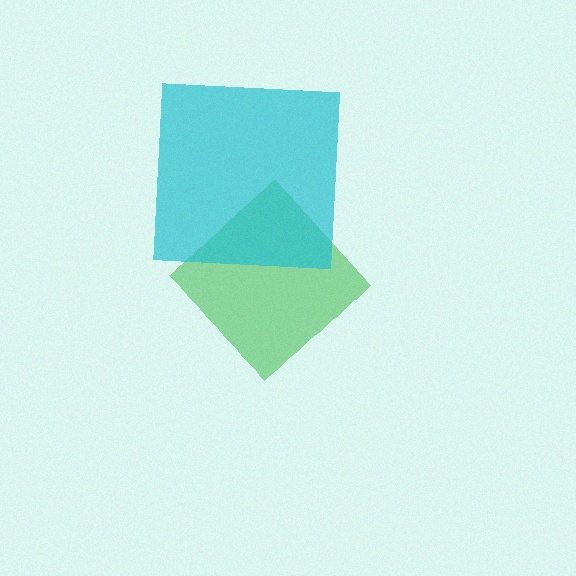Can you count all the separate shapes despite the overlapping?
Yes, there are 2 separate shapes.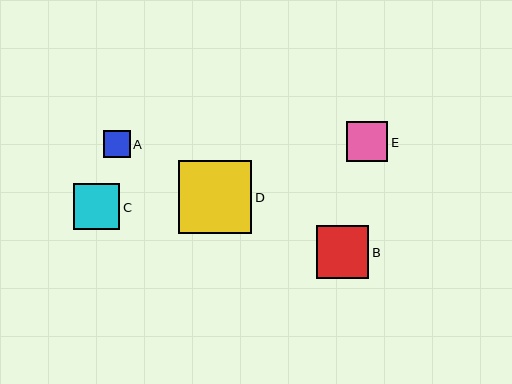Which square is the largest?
Square D is the largest with a size of approximately 73 pixels.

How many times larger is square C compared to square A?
Square C is approximately 1.7 times the size of square A.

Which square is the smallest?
Square A is the smallest with a size of approximately 27 pixels.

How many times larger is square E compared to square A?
Square E is approximately 1.5 times the size of square A.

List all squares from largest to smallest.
From largest to smallest: D, B, C, E, A.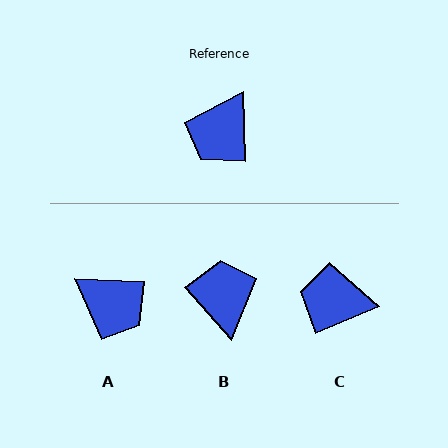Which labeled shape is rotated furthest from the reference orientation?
B, about 140 degrees away.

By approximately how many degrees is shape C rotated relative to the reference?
Approximately 68 degrees clockwise.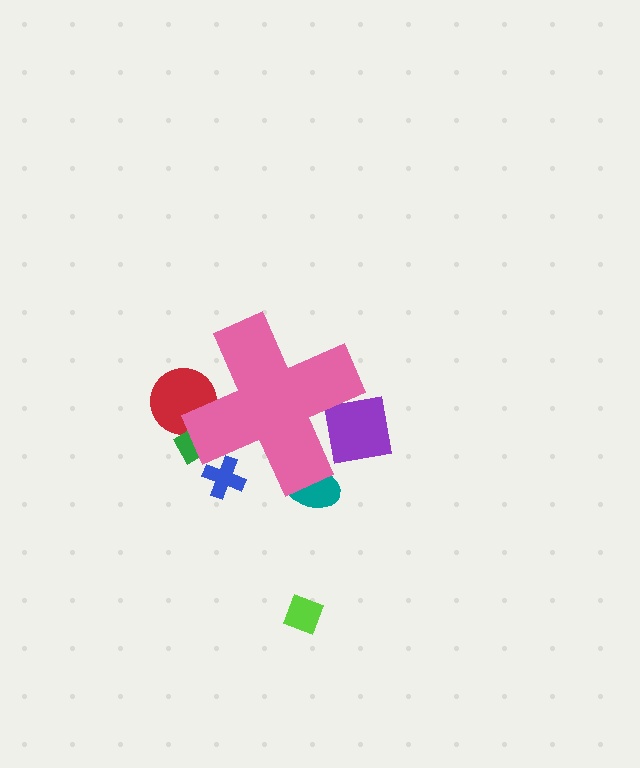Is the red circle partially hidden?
Yes, the red circle is partially hidden behind the pink cross.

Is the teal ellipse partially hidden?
Yes, the teal ellipse is partially hidden behind the pink cross.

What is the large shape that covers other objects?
A pink cross.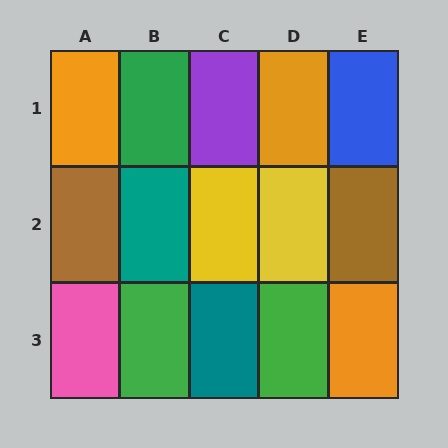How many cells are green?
3 cells are green.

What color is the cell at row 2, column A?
Brown.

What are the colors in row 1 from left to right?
Orange, green, purple, orange, blue.